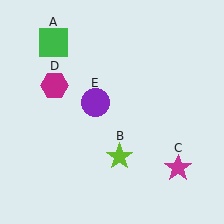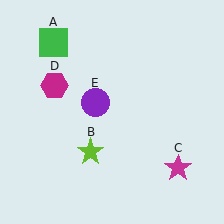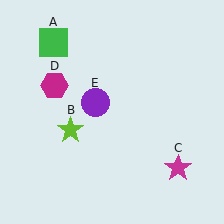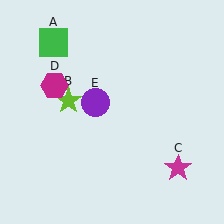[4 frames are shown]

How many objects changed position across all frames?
1 object changed position: lime star (object B).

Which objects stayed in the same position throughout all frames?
Green square (object A) and magenta star (object C) and magenta hexagon (object D) and purple circle (object E) remained stationary.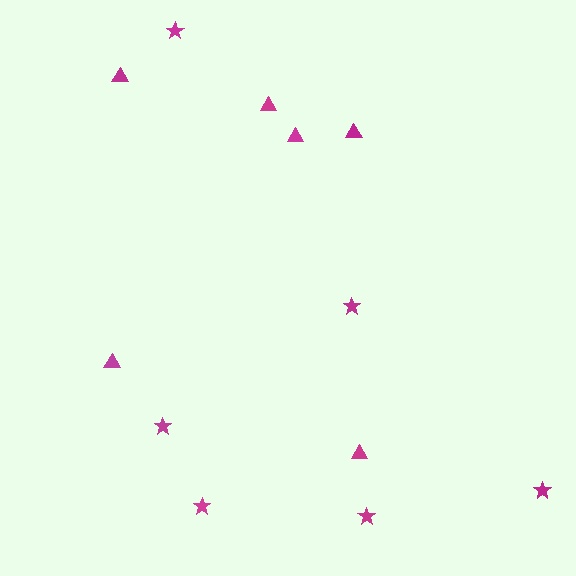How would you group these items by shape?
There are 2 groups: one group of stars (6) and one group of triangles (6).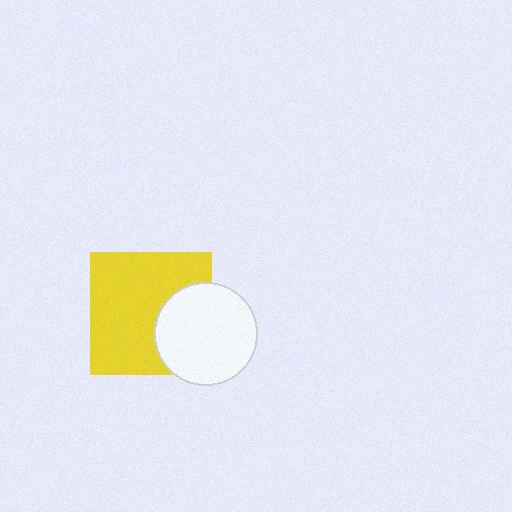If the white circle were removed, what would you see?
You would see the complete yellow square.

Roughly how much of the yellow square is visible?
Most of it is visible (roughly 70%).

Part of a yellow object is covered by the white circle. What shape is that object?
It is a square.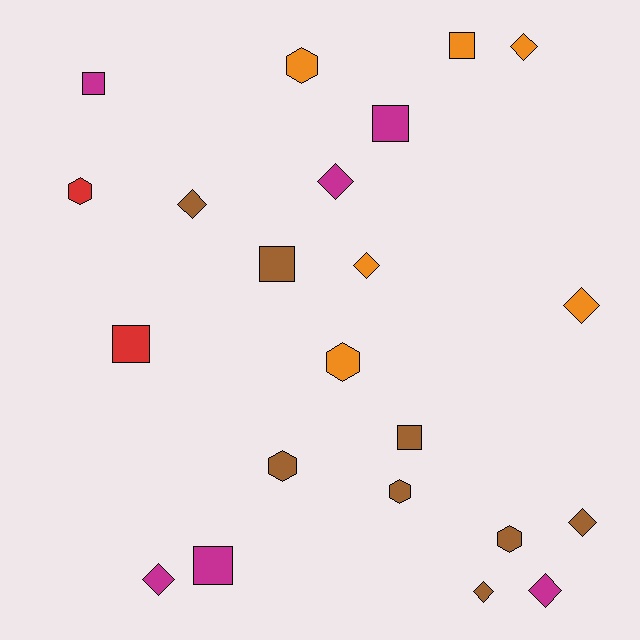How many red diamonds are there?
There are no red diamonds.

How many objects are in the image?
There are 22 objects.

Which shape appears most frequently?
Diamond, with 9 objects.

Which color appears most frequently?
Brown, with 8 objects.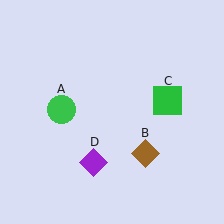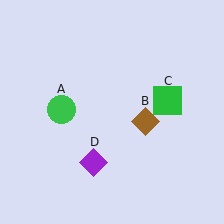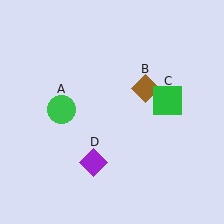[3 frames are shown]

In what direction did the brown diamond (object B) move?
The brown diamond (object B) moved up.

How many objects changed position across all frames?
1 object changed position: brown diamond (object B).